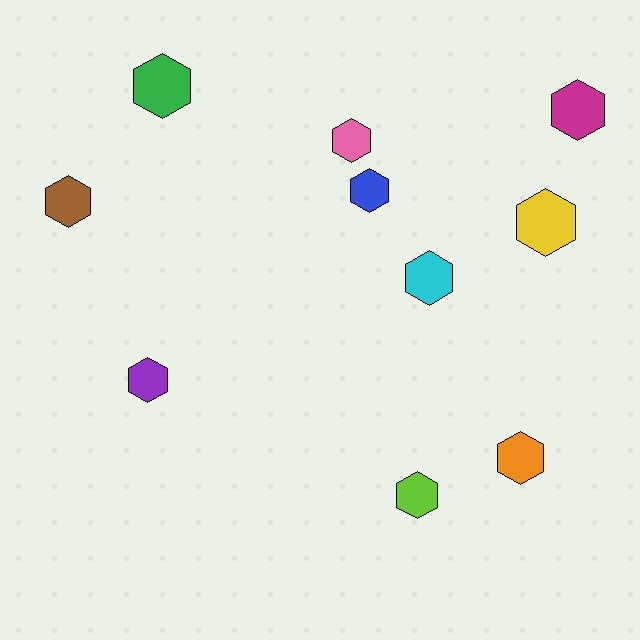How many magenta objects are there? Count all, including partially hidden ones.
There is 1 magenta object.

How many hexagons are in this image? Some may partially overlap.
There are 10 hexagons.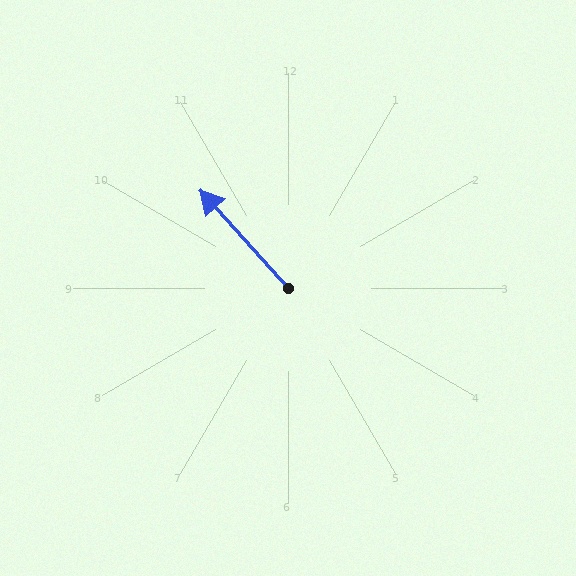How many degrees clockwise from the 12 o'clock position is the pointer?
Approximately 318 degrees.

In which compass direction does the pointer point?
Northwest.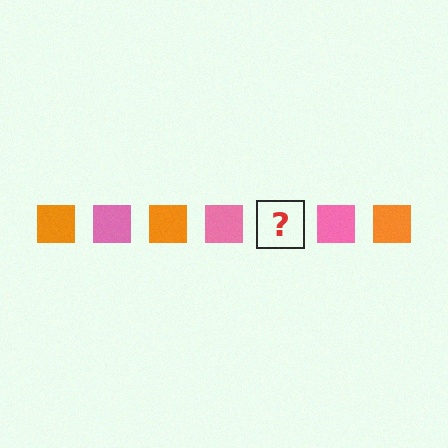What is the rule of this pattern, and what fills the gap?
The rule is that the pattern cycles through orange, pink squares. The gap should be filled with an orange square.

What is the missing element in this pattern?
The missing element is an orange square.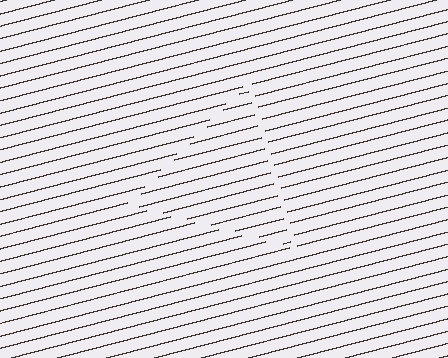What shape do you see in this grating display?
An illusory triangle. The interior of the shape contains the same grating, shifted by half a period — the contour is defined by the phase discontinuity where line-ends from the inner and outer gratings abut.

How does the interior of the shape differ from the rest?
The interior of the shape contains the same grating, shifted by half a period — the contour is defined by the phase discontinuity where line-ends from the inner and outer gratings abut.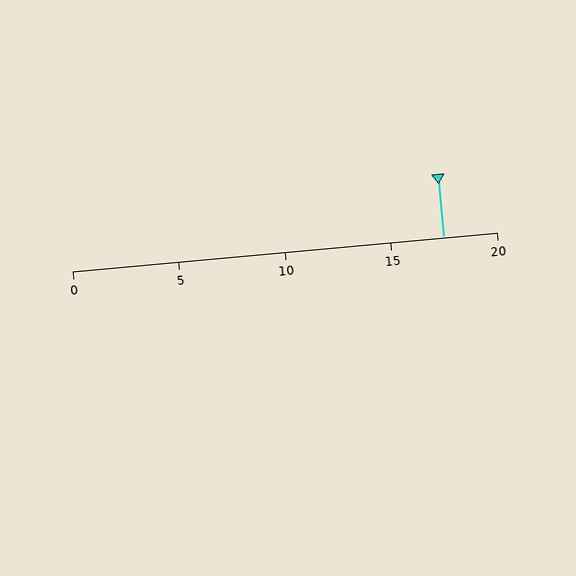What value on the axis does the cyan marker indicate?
The marker indicates approximately 17.5.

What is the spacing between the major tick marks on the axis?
The major ticks are spaced 5 apart.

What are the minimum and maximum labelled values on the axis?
The axis runs from 0 to 20.